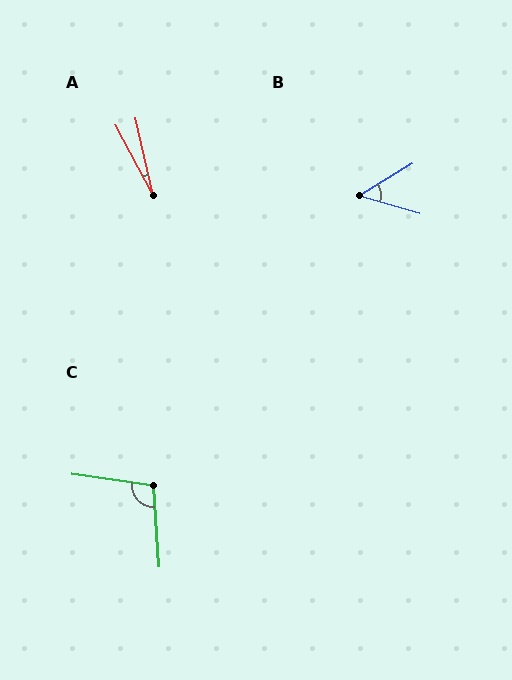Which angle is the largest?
C, at approximately 101 degrees.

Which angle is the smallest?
A, at approximately 15 degrees.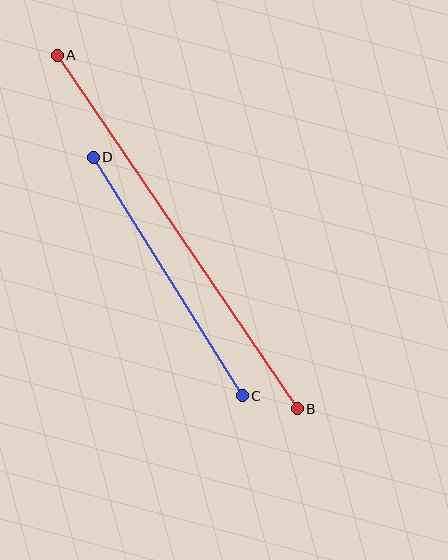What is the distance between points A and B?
The distance is approximately 428 pixels.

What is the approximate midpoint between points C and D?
The midpoint is at approximately (168, 277) pixels.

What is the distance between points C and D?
The distance is approximately 281 pixels.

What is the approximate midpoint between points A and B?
The midpoint is at approximately (177, 232) pixels.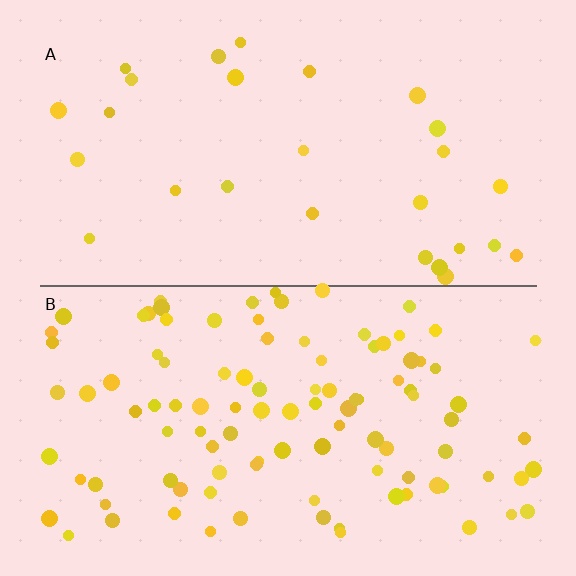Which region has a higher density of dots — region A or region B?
B (the bottom).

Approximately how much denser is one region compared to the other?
Approximately 3.7× — region B over region A.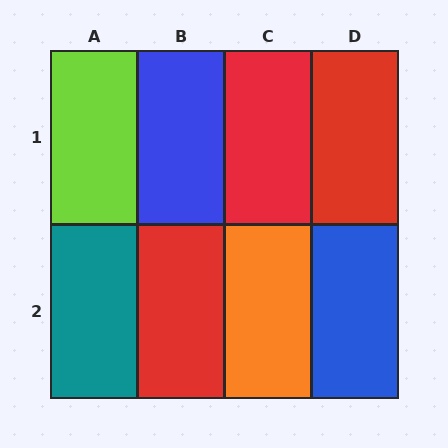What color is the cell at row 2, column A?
Teal.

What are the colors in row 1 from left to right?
Lime, blue, red, red.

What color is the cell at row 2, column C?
Orange.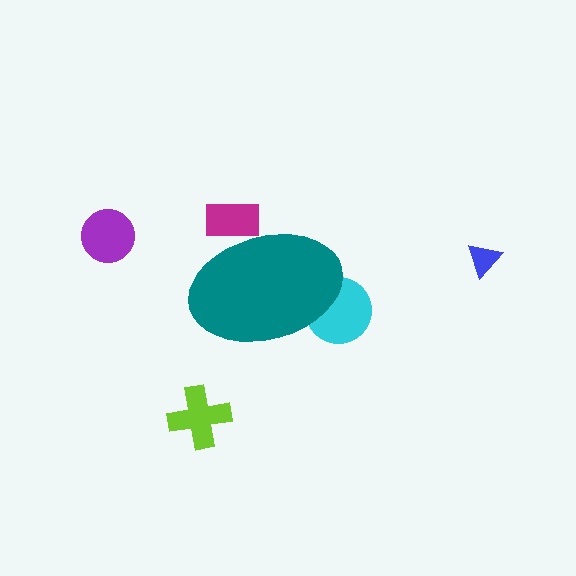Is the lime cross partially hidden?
No, the lime cross is fully visible.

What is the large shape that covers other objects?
A teal ellipse.